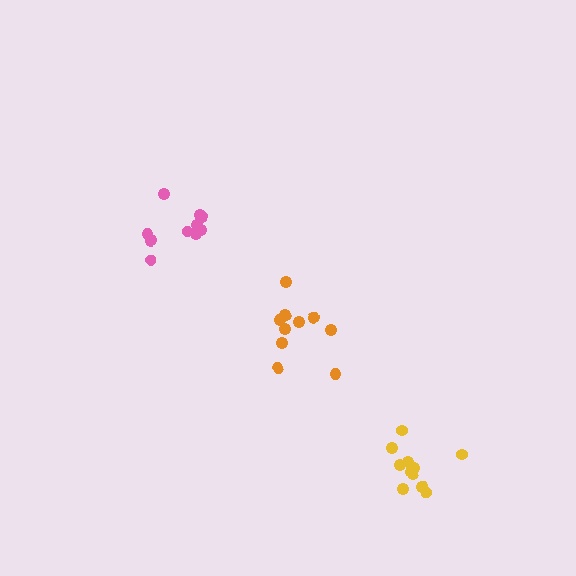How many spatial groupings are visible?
There are 3 spatial groupings.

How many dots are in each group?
Group 1: 10 dots, Group 2: 10 dots, Group 3: 11 dots (31 total).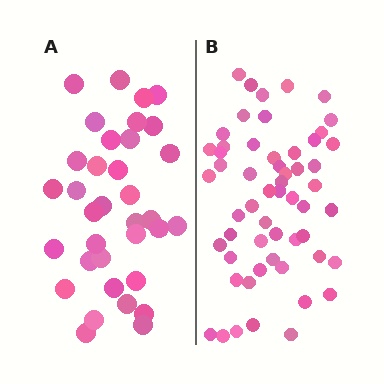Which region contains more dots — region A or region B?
Region B (the right region) has more dots.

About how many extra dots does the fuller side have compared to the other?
Region B has approximately 20 more dots than region A.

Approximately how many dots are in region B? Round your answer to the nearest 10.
About 60 dots. (The exact count is 56, which rounds to 60.)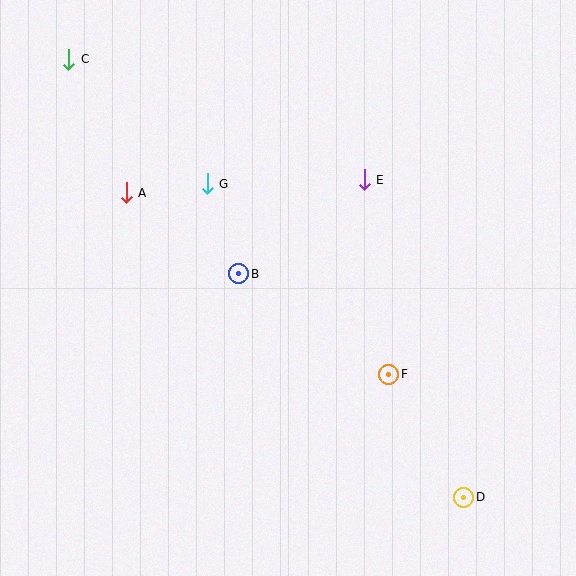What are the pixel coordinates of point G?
Point G is at (207, 184).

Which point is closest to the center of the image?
Point B at (239, 274) is closest to the center.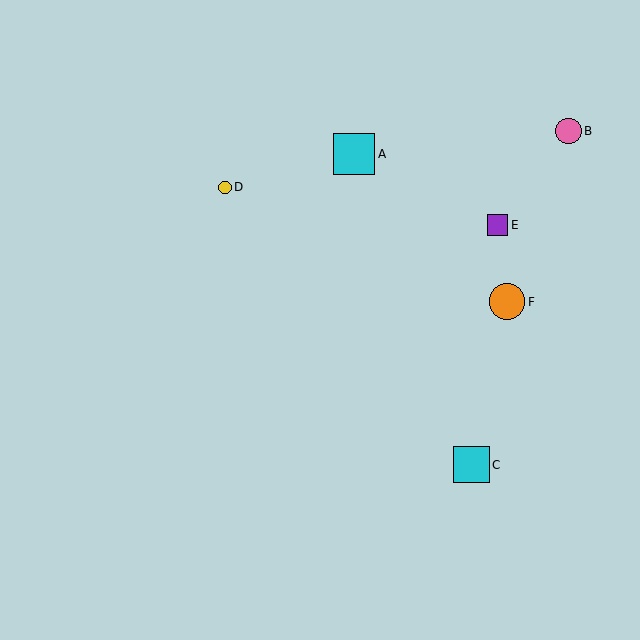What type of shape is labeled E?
Shape E is a purple square.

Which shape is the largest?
The cyan square (labeled A) is the largest.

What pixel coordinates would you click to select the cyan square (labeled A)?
Click at (354, 154) to select the cyan square A.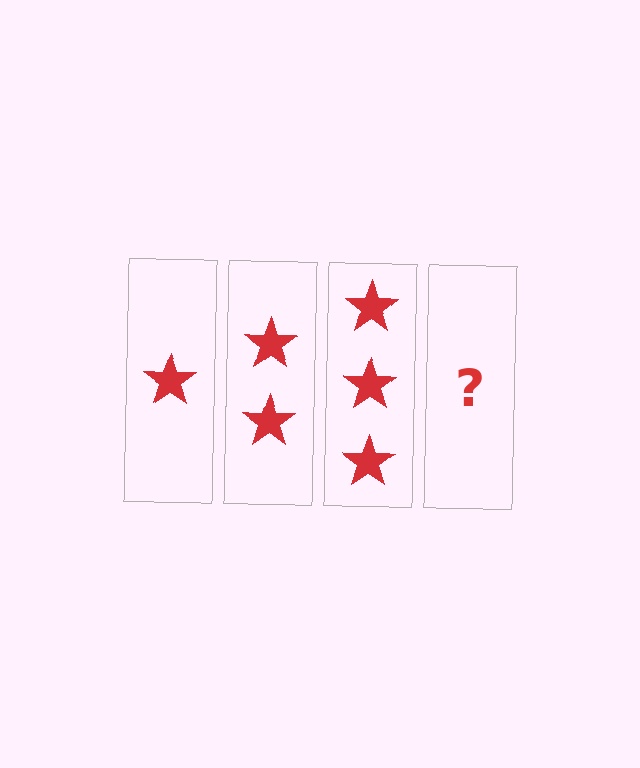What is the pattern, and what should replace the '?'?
The pattern is that each step adds one more star. The '?' should be 4 stars.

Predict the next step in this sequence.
The next step is 4 stars.